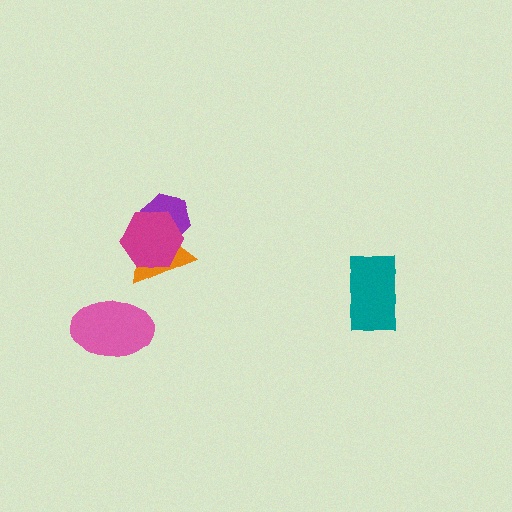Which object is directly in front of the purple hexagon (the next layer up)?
The orange triangle is directly in front of the purple hexagon.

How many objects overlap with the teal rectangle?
0 objects overlap with the teal rectangle.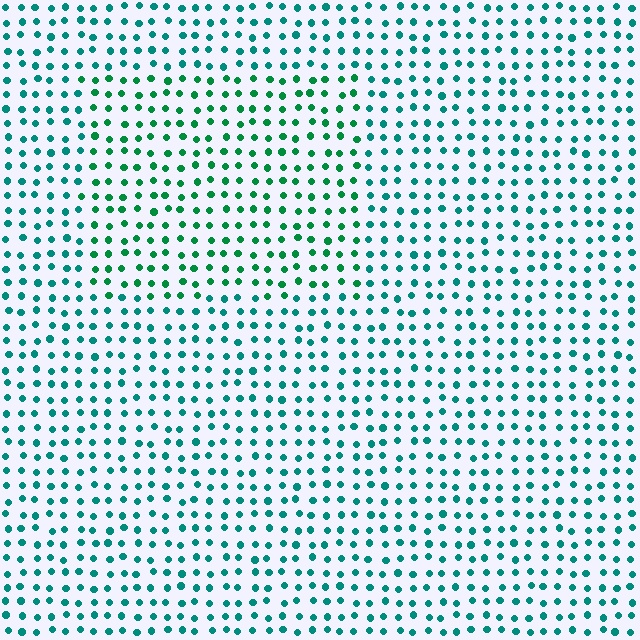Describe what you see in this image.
The image is filled with small teal elements in a uniform arrangement. A rectangle-shaped region is visible where the elements are tinted to a slightly different hue, forming a subtle color boundary.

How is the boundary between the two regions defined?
The boundary is defined purely by a slight shift in hue (about 28 degrees). Spacing, size, and orientation are identical on both sides.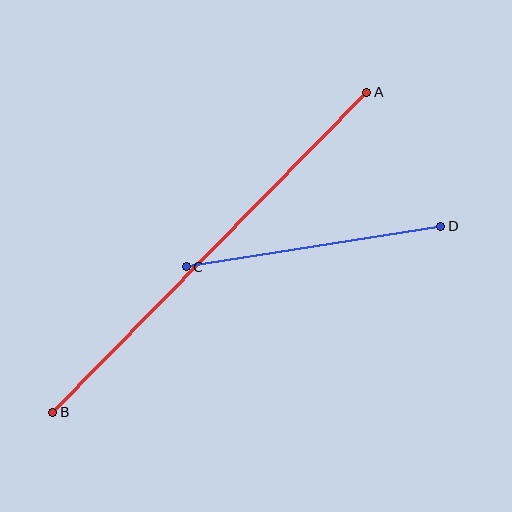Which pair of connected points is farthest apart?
Points A and B are farthest apart.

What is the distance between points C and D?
The distance is approximately 257 pixels.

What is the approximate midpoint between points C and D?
The midpoint is at approximately (313, 247) pixels.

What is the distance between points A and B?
The distance is approximately 448 pixels.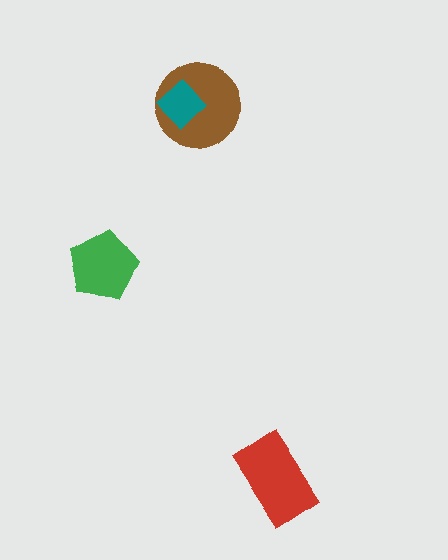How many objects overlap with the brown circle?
1 object overlaps with the brown circle.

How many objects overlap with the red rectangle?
0 objects overlap with the red rectangle.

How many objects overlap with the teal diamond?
1 object overlaps with the teal diamond.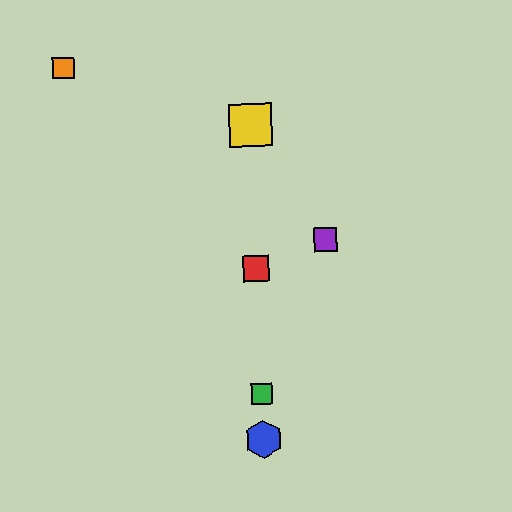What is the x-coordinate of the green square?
The green square is at x≈262.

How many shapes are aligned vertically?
4 shapes (the red square, the blue hexagon, the green square, the yellow square) are aligned vertically.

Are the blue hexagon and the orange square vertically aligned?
No, the blue hexagon is at x≈264 and the orange square is at x≈63.